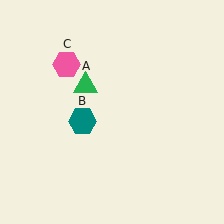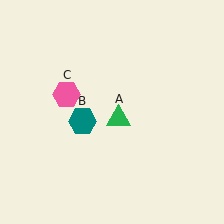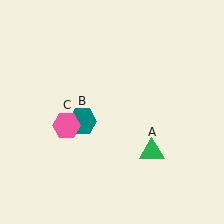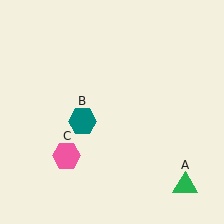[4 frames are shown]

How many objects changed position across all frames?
2 objects changed position: green triangle (object A), pink hexagon (object C).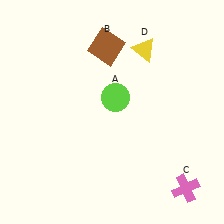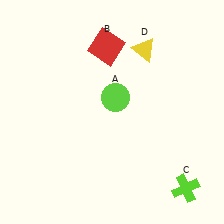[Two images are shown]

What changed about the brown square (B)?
In Image 1, B is brown. In Image 2, it changed to red.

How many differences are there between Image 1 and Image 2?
There are 2 differences between the two images.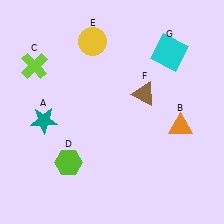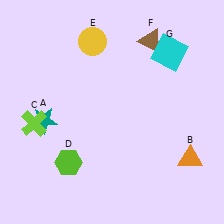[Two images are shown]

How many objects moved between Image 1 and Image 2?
3 objects moved between the two images.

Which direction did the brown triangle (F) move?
The brown triangle (F) moved up.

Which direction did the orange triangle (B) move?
The orange triangle (B) moved down.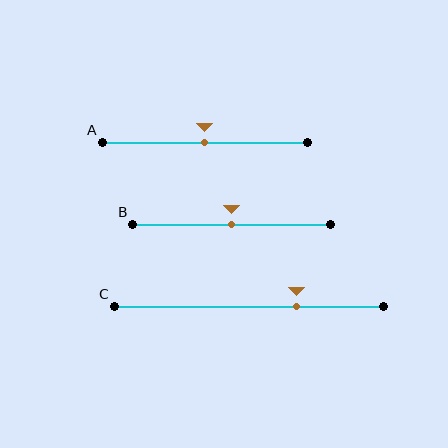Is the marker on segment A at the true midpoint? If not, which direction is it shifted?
Yes, the marker on segment A is at the true midpoint.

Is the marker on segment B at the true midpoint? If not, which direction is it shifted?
Yes, the marker on segment B is at the true midpoint.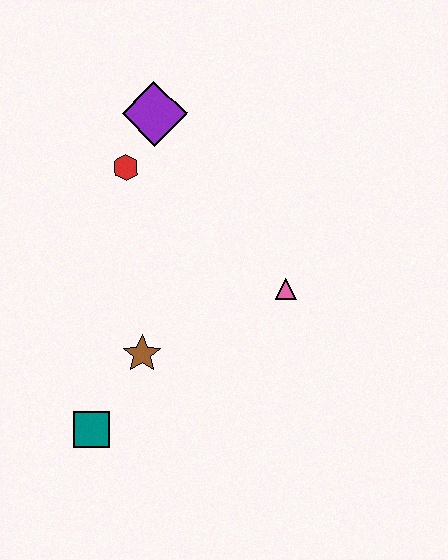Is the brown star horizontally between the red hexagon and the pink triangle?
Yes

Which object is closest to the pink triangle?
The brown star is closest to the pink triangle.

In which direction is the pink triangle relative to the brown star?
The pink triangle is to the right of the brown star.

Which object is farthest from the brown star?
The purple diamond is farthest from the brown star.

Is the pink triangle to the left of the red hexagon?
No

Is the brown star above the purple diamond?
No